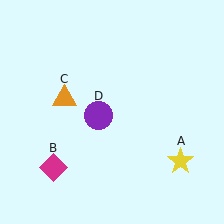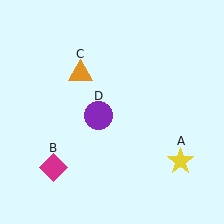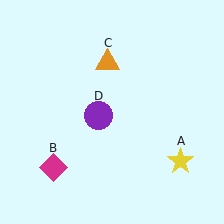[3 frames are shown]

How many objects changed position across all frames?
1 object changed position: orange triangle (object C).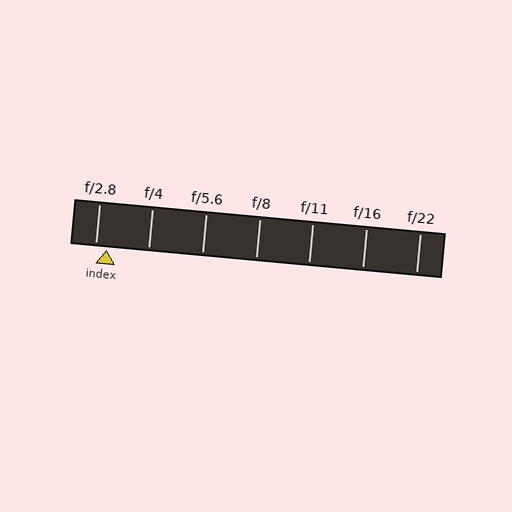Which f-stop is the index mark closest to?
The index mark is closest to f/2.8.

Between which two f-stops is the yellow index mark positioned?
The index mark is between f/2.8 and f/4.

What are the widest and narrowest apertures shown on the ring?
The widest aperture shown is f/2.8 and the narrowest is f/22.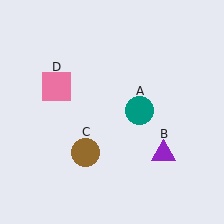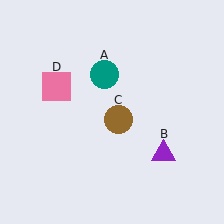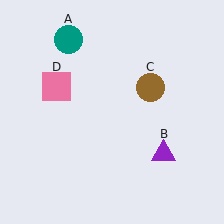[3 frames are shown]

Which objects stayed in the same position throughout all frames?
Purple triangle (object B) and pink square (object D) remained stationary.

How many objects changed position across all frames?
2 objects changed position: teal circle (object A), brown circle (object C).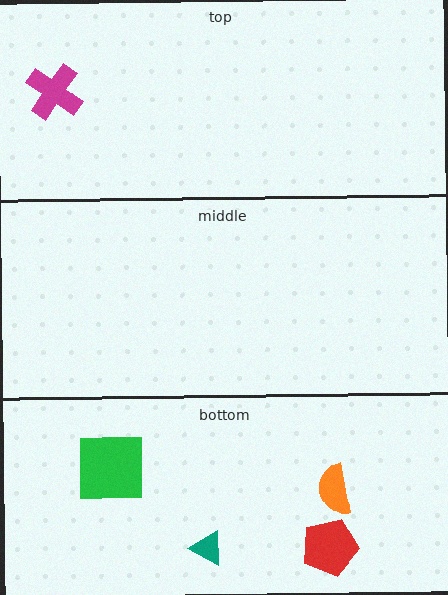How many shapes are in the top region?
1.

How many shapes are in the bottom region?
4.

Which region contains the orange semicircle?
The bottom region.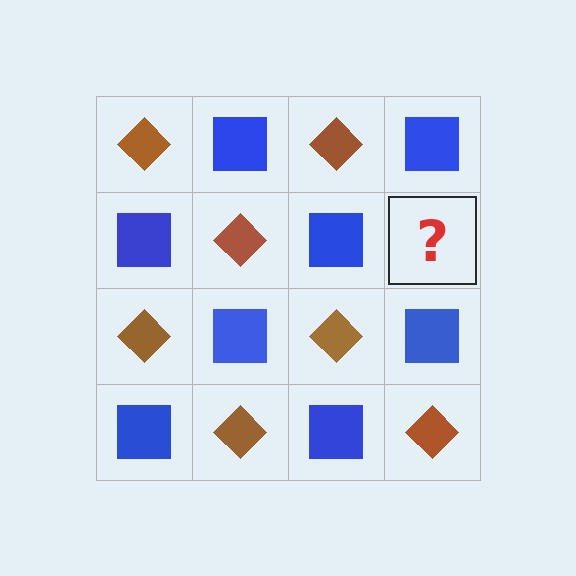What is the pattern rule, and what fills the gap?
The rule is that it alternates brown diamond and blue square in a checkerboard pattern. The gap should be filled with a brown diamond.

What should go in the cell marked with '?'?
The missing cell should contain a brown diamond.